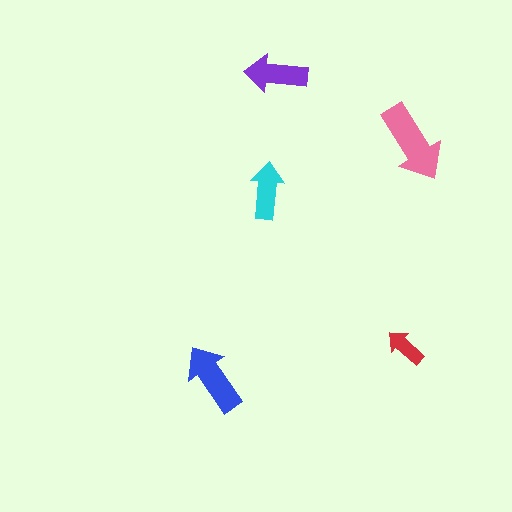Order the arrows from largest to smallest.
the pink one, the blue one, the purple one, the cyan one, the red one.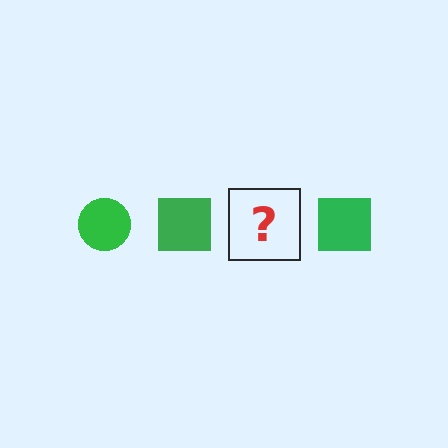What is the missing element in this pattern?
The missing element is a green circle.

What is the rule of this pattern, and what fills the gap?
The rule is that the pattern cycles through circle, square shapes in green. The gap should be filled with a green circle.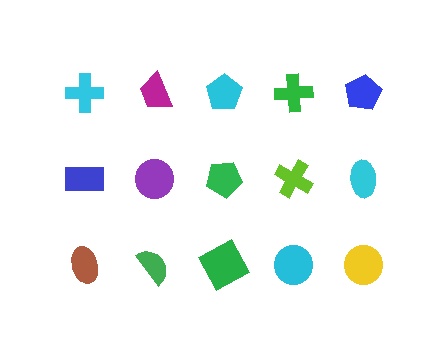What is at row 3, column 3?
A green square.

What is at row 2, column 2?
A purple circle.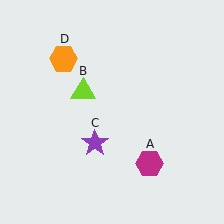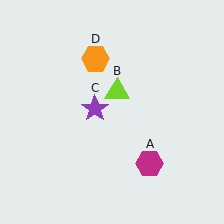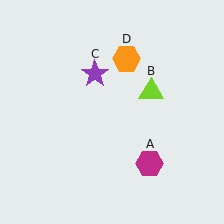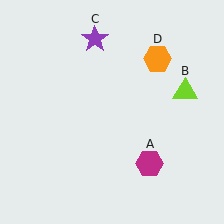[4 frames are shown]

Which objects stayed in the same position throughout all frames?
Magenta hexagon (object A) remained stationary.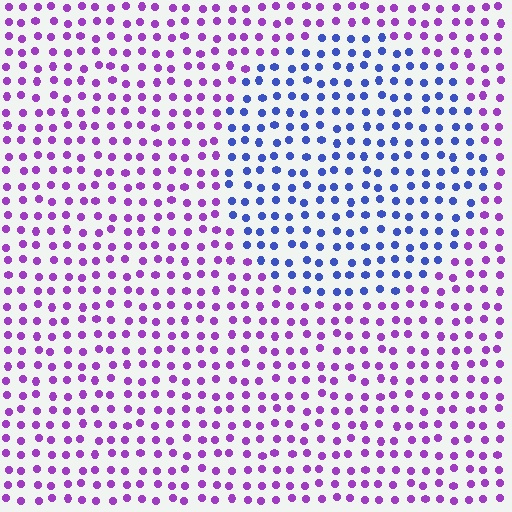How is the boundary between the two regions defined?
The boundary is defined purely by a slight shift in hue (about 54 degrees). Spacing, size, and orientation are identical on both sides.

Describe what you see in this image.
The image is filled with small purple elements in a uniform arrangement. A circle-shaped region is visible where the elements are tinted to a slightly different hue, forming a subtle color boundary.